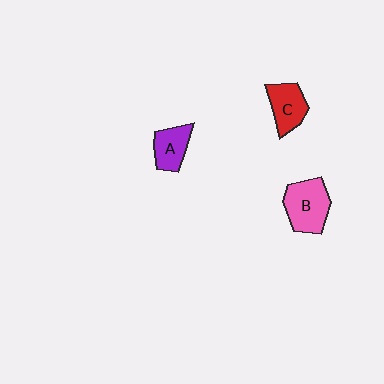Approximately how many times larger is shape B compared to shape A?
Approximately 1.5 times.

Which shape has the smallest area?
Shape A (purple).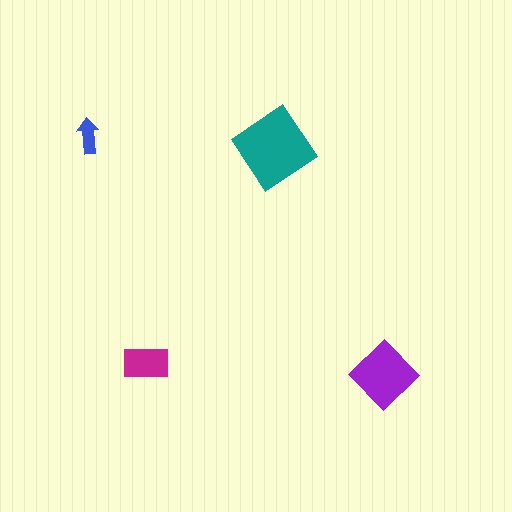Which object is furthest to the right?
The purple diamond is rightmost.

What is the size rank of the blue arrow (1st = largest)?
4th.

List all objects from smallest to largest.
The blue arrow, the magenta rectangle, the purple diamond, the teal diamond.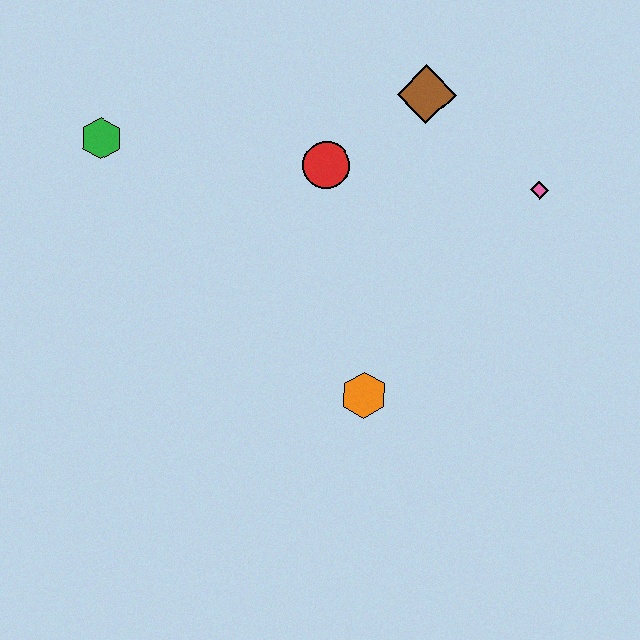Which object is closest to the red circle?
The brown diamond is closest to the red circle.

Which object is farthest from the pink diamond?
The green hexagon is farthest from the pink diamond.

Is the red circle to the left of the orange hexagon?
Yes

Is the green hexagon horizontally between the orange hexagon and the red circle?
No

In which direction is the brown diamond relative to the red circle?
The brown diamond is to the right of the red circle.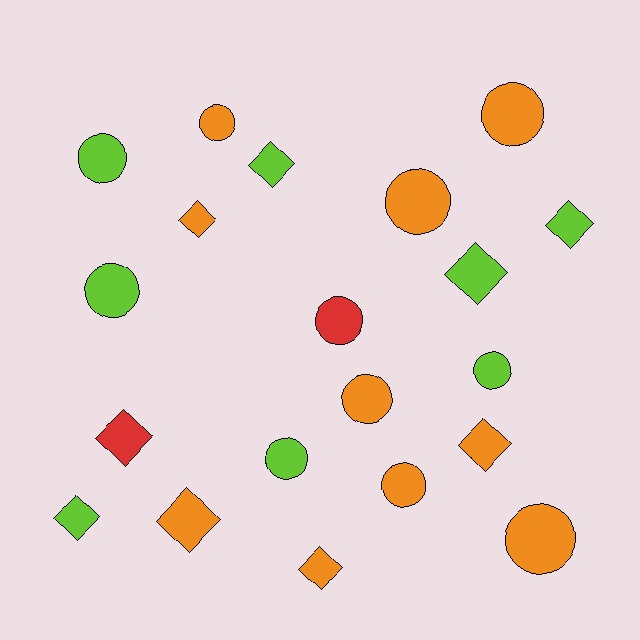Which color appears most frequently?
Orange, with 10 objects.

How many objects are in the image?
There are 20 objects.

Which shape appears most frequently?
Circle, with 11 objects.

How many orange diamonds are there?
There are 4 orange diamonds.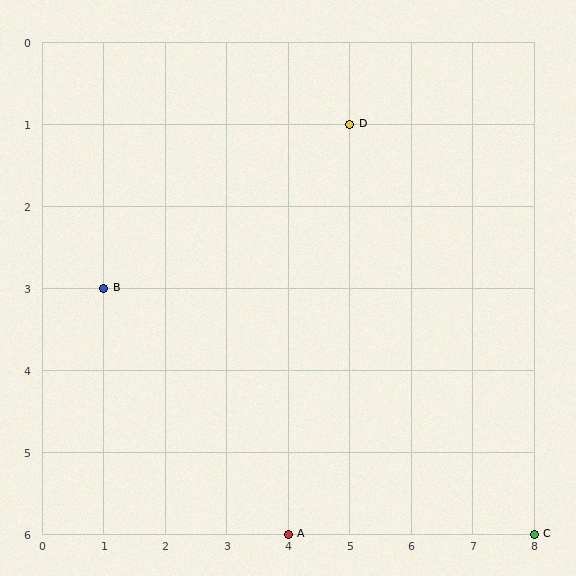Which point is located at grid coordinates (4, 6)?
Point A is at (4, 6).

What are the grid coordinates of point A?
Point A is at grid coordinates (4, 6).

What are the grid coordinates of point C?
Point C is at grid coordinates (8, 6).